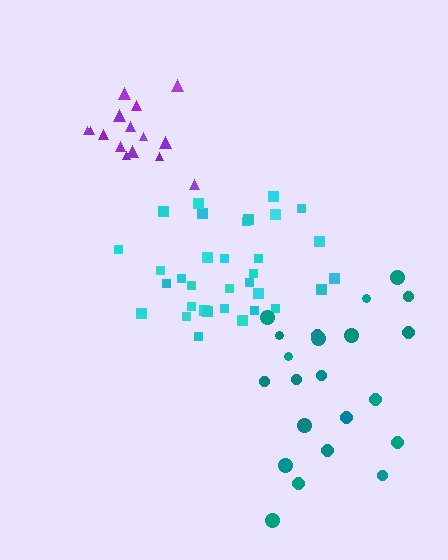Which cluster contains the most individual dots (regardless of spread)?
Cyan (33).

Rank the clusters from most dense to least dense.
purple, cyan, teal.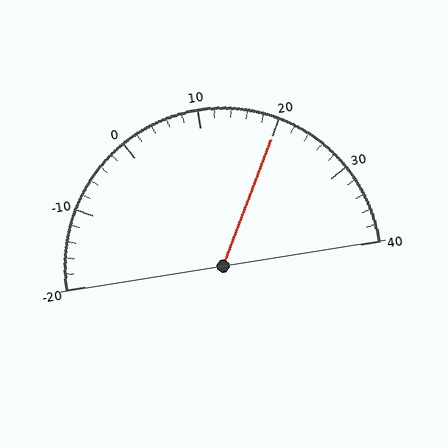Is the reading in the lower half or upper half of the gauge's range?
The reading is in the upper half of the range (-20 to 40).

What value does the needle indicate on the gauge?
The needle indicates approximately 20.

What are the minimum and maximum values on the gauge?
The gauge ranges from -20 to 40.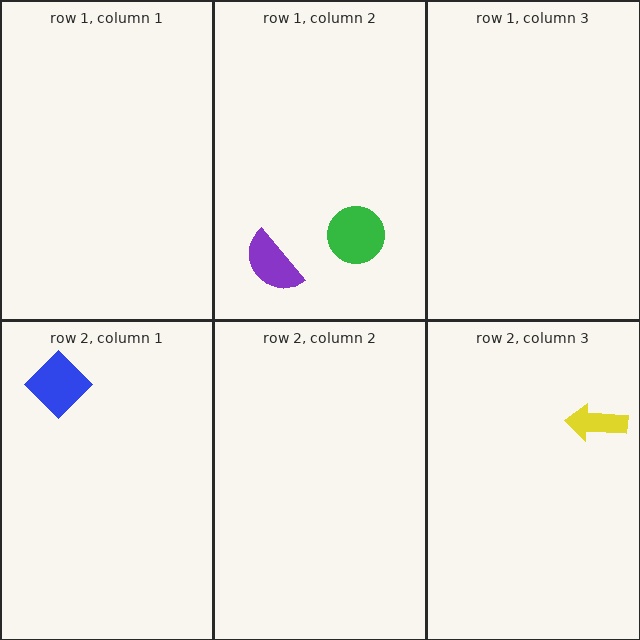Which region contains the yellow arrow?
The row 2, column 3 region.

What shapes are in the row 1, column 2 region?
The green circle, the purple semicircle.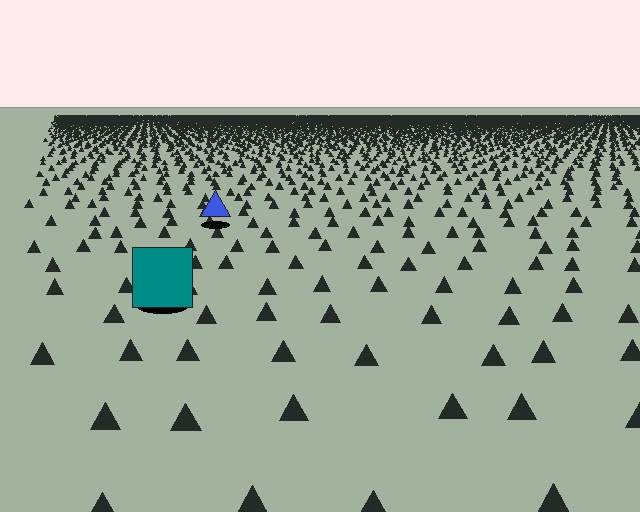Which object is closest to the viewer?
The teal square is closest. The texture marks near it are larger and more spread out.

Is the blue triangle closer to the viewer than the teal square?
No. The teal square is closer — you can tell from the texture gradient: the ground texture is coarser near it.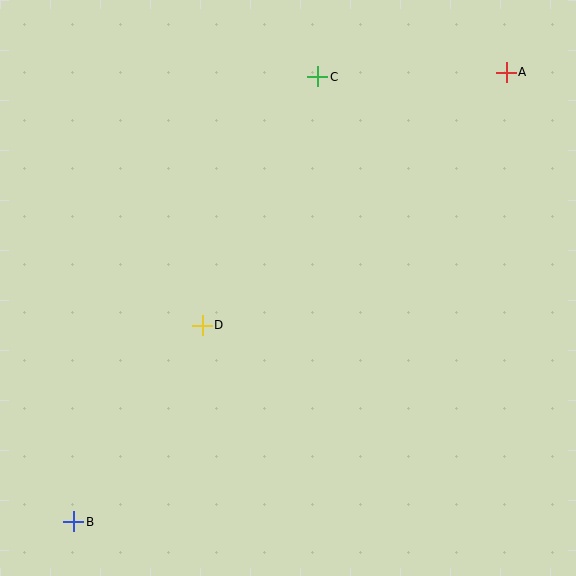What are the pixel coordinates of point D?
Point D is at (202, 325).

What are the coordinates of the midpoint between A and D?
The midpoint between A and D is at (354, 199).